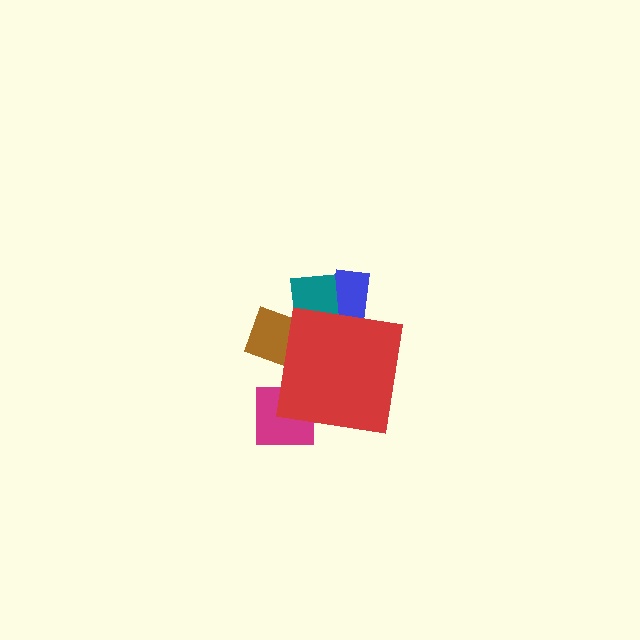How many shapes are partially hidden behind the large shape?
4 shapes are partially hidden.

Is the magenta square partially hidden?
Yes, the magenta square is partially hidden behind the red square.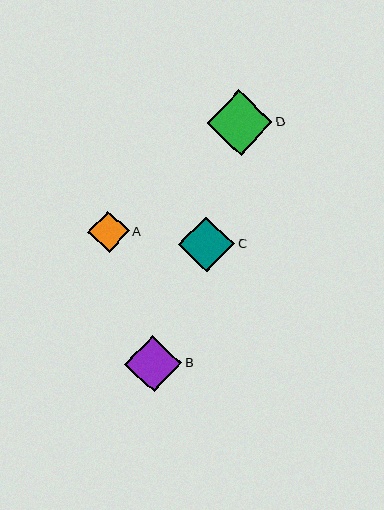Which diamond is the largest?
Diamond D is the largest with a size of approximately 66 pixels.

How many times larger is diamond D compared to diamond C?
Diamond D is approximately 1.2 times the size of diamond C.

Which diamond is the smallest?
Diamond A is the smallest with a size of approximately 41 pixels.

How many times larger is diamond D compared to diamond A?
Diamond D is approximately 1.6 times the size of diamond A.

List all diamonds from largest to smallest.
From largest to smallest: D, B, C, A.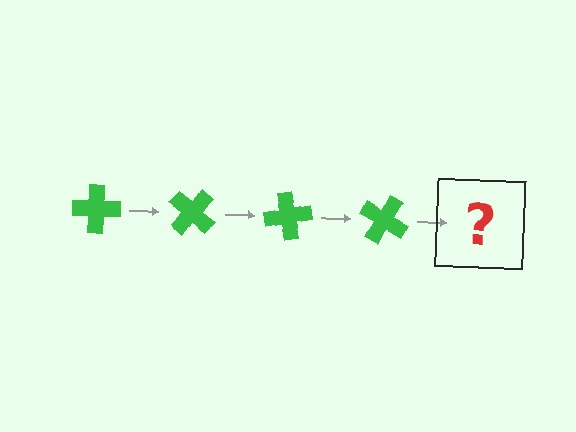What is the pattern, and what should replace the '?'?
The pattern is that the cross rotates 40 degrees each step. The '?' should be a green cross rotated 160 degrees.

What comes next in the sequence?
The next element should be a green cross rotated 160 degrees.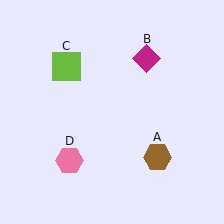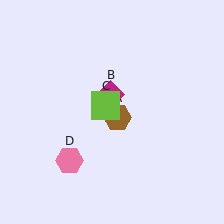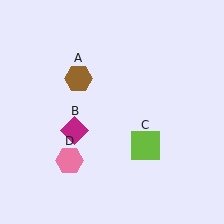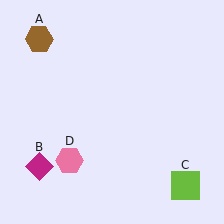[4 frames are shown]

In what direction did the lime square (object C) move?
The lime square (object C) moved down and to the right.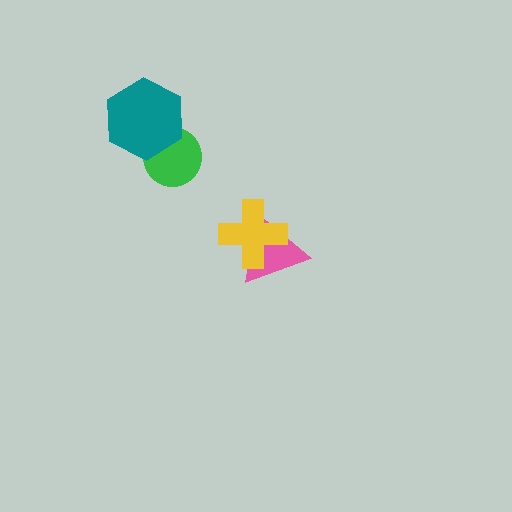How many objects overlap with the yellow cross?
1 object overlaps with the yellow cross.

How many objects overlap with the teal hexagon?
1 object overlaps with the teal hexagon.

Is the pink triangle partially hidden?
Yes, it is partially covered by another shape.